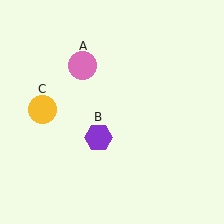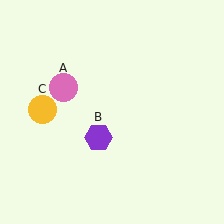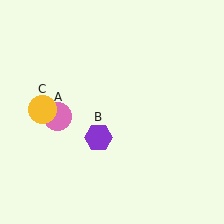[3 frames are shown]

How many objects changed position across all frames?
1 object changed position: pink circle (object A).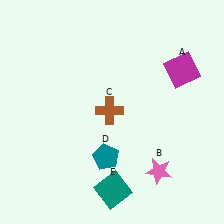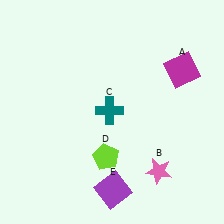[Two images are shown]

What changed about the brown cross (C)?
In Image 1, C is brown. In Image 2, it changed to teal.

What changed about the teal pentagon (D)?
In Image 1, D is teal. In Image 2, it changed to lime.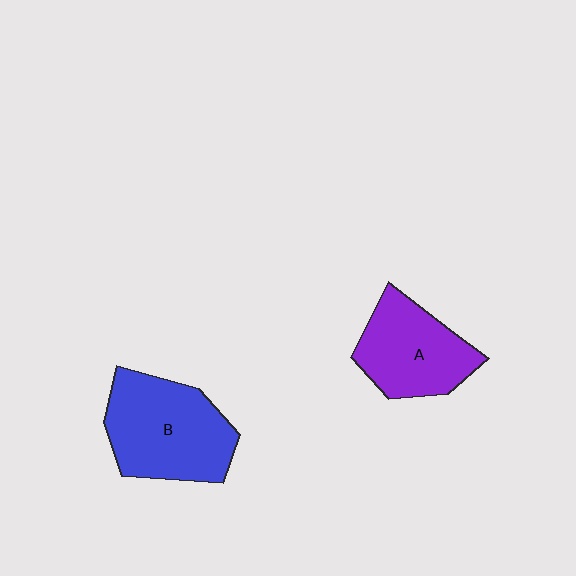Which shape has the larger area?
Shape B (blue).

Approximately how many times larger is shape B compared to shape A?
Approximately 1.3 times.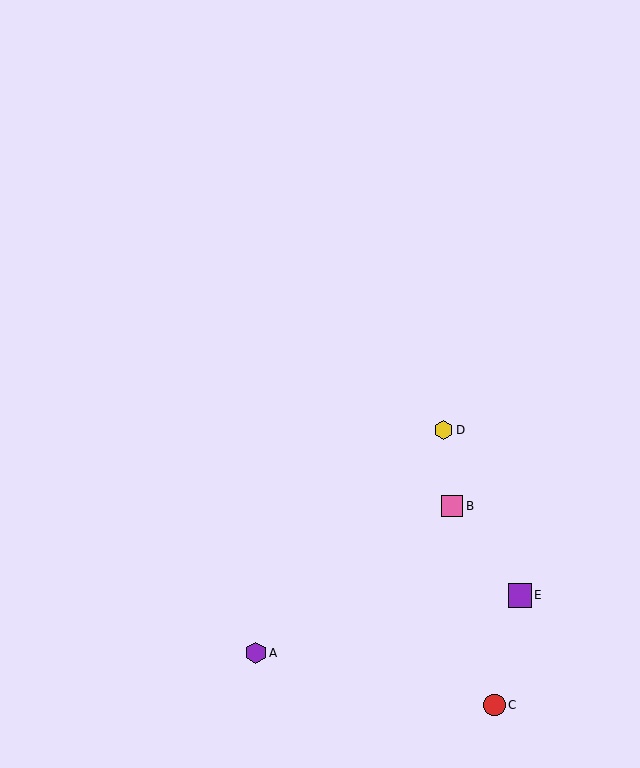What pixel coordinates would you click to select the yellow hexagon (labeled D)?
Click at (443, 430) to select the yellow hexagon D.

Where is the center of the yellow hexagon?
The center of the yellow hexagon is at (443, 430).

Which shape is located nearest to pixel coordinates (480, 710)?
The red circle (labeled C) at (494, 705) is nearest to that location.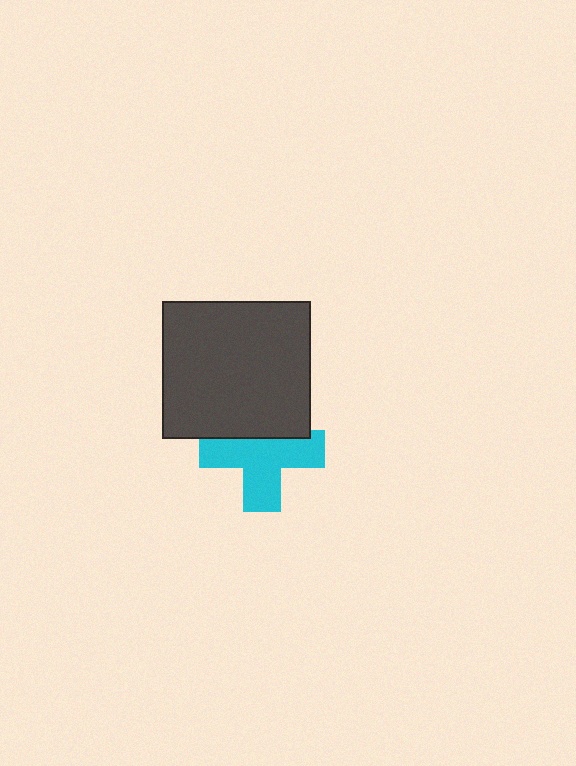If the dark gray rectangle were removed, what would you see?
You would see the complete cyan cross.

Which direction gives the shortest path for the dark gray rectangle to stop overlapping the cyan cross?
Moving up gives the shortest separation.